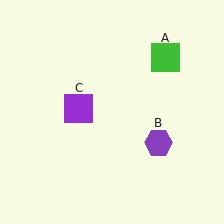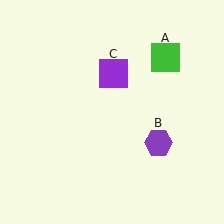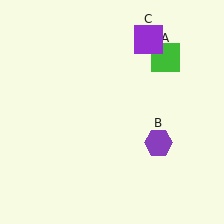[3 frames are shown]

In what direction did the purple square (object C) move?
The purple square (object C) moved up and to the right.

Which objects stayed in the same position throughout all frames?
Green square (object A) and purple hexagon (object B) remained stationary.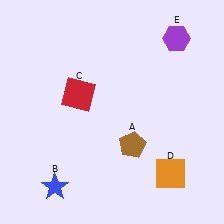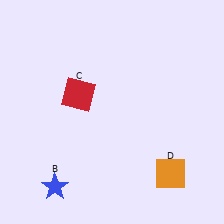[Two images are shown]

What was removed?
The brown pentagon (A), the purple hexagon (E) were removed in Image 2.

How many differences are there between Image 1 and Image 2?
There are 2 differences between the two images.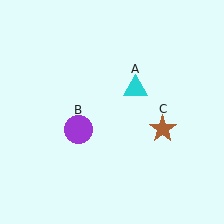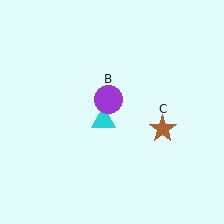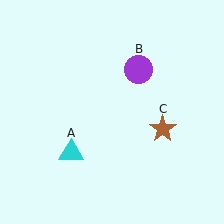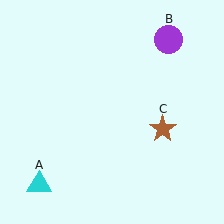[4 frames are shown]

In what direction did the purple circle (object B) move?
The purple circle (object B) moved up and to the right.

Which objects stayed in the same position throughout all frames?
Brown star (object C) remained stationary.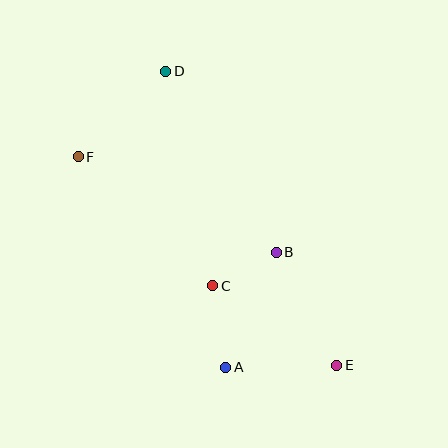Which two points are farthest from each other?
Points D and E are farthest from each other.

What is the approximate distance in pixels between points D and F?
The distance between D and F is approximately 122 pixels.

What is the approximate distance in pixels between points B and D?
The distance between B and D is approximately 212 pixels.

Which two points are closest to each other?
Points B and C are closest to each other.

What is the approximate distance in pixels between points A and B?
The distance between A and B is approximately 125 pixels.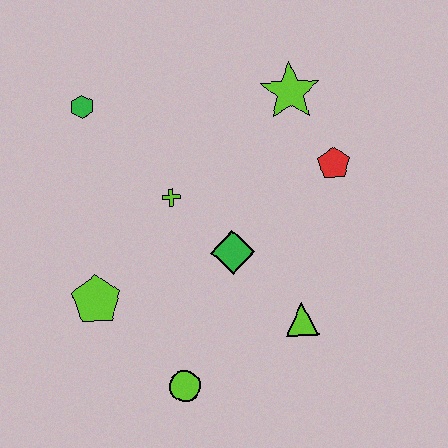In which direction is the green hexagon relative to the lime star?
The green hexagon is to the left of the lime star.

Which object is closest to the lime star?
The red pentagon is closest to the lime star.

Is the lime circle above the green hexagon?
No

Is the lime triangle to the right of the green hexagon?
Yes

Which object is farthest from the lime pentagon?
The lime star is farthest from the lime pentagon.